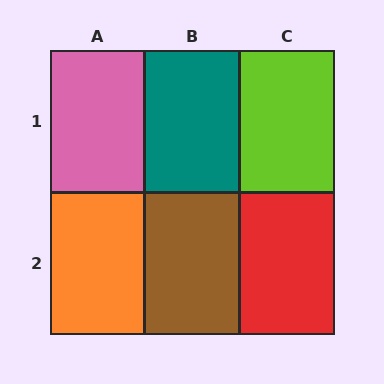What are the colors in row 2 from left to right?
Orange, brown, red.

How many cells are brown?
1 cell is brown.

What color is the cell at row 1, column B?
Teal.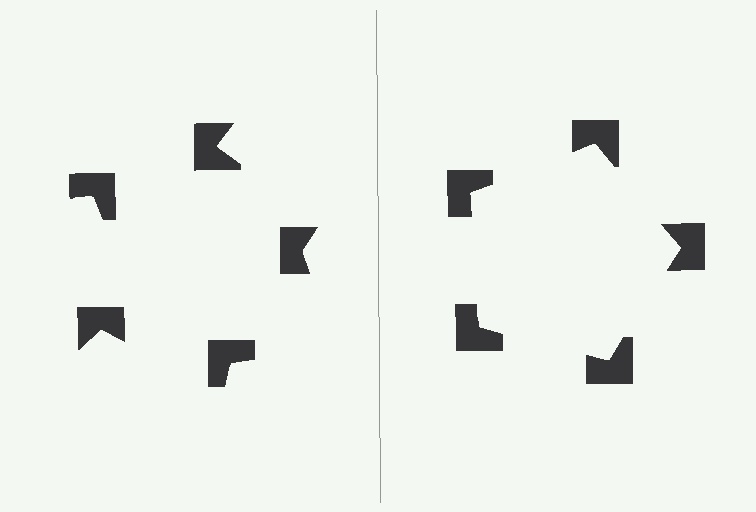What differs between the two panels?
The notched squares are positioned identically on both sides; only the wedge orientations differ. On the right they align to a pentagon; on the left they are misaligned.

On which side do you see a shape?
An illusory pentagon appears on the right side. On the left side the wedge cuts are rotated, so no coherent shape forms.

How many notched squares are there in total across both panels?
10 — 5 on each side.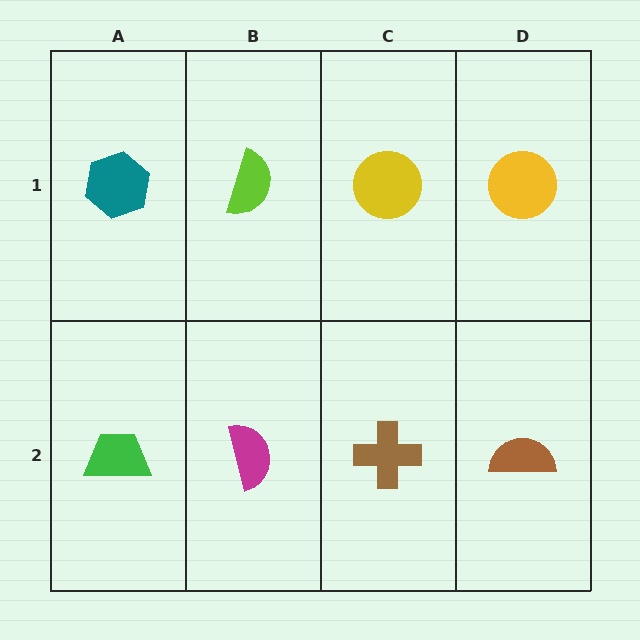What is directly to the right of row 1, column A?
A lime semicircle.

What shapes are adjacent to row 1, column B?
A magenta semicircle (row 2, column B), a teal hexagon (row 1, column A), a yellow circle (row 1, column C).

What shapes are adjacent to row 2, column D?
A yellow circle (row 1, column D), a brown cross (row 2, column C).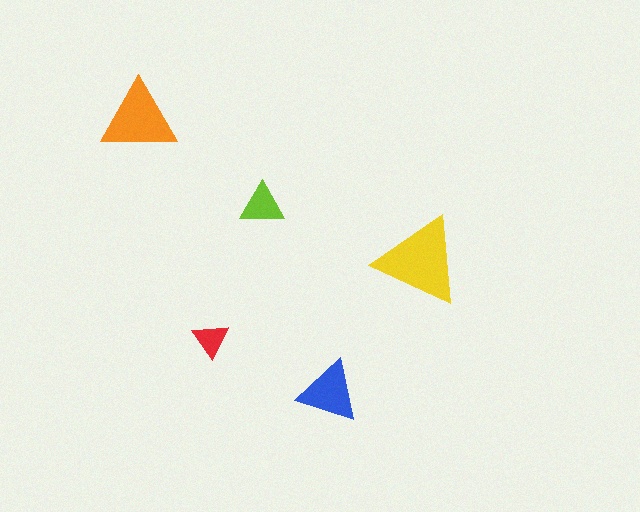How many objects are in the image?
There are 5 objects in the image.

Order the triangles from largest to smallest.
the yellow one, the orange one, the blue one, the lime one, the red one.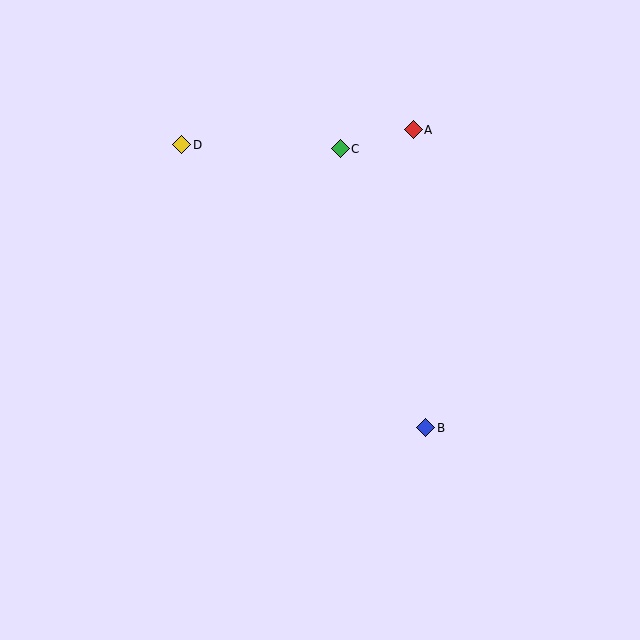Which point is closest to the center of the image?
Point B at (426, 428) is closest to the center.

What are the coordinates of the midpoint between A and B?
The midpoint between A and B is at (419, 279).